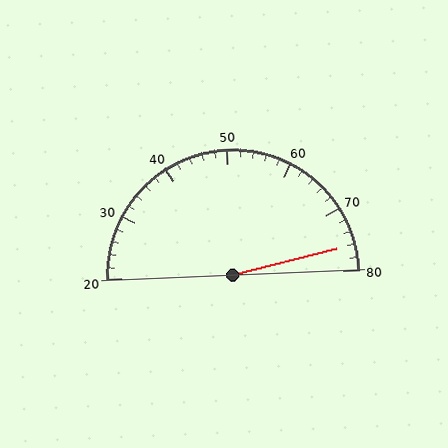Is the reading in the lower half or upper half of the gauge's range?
The reading is in the upper half of the range (20 to 80).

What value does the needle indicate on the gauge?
The needle indicates approximately 76.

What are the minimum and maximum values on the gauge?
The gauge ranges from 20 to 80.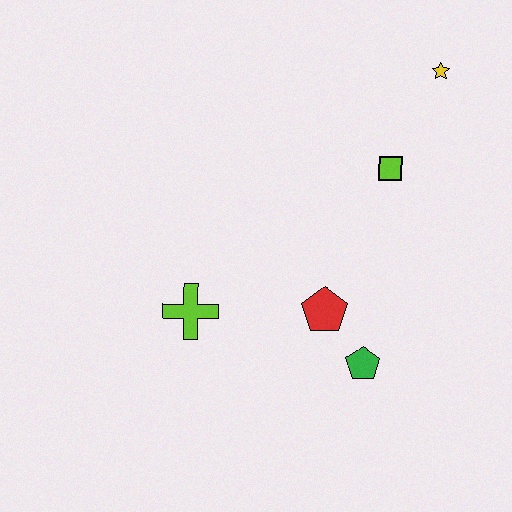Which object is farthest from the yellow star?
The lime cross is farthest from the yellow star.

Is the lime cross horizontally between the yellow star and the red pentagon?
No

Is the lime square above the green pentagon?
Yes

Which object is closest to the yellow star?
The lime square is closest to the yellow star.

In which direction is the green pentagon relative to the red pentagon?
The green pentagon is below the red pentagon.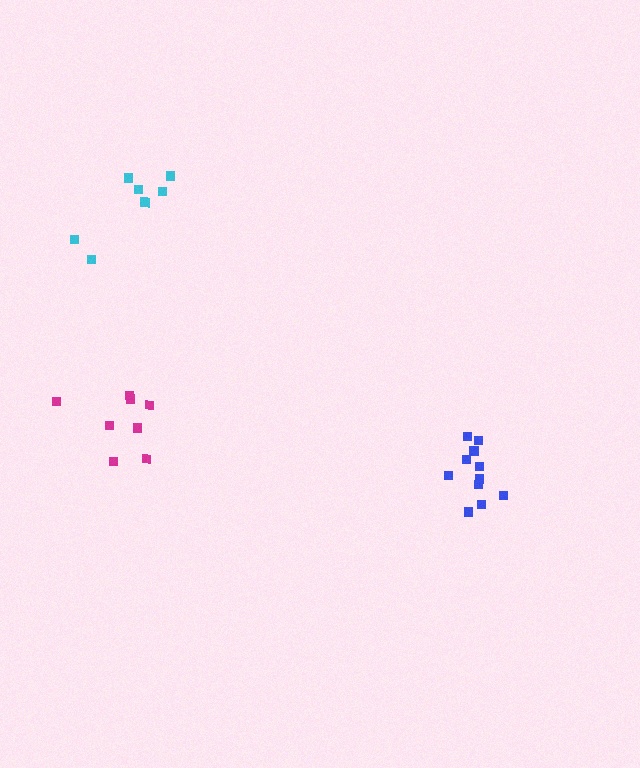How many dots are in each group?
Group 1: 8 dots, Group 2: 11 dots, Group 3: 7 dots (26 total).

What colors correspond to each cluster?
The clusters are colored: magenta, blue, cyan.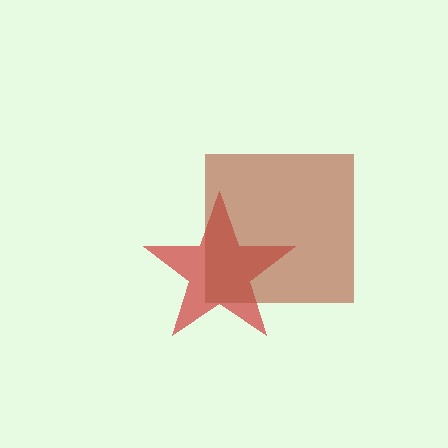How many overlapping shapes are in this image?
There are 2 overlapping shapes in the image.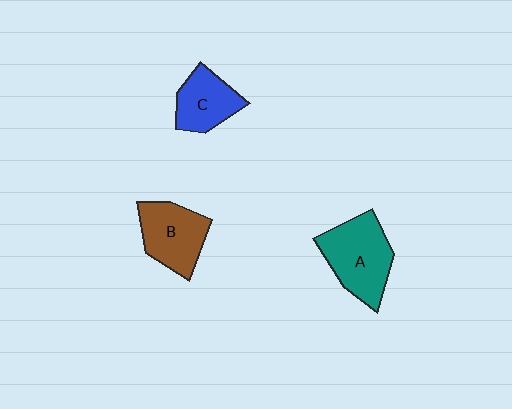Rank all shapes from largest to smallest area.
From largest to smallest: A (teal), B (brown), C (blue).